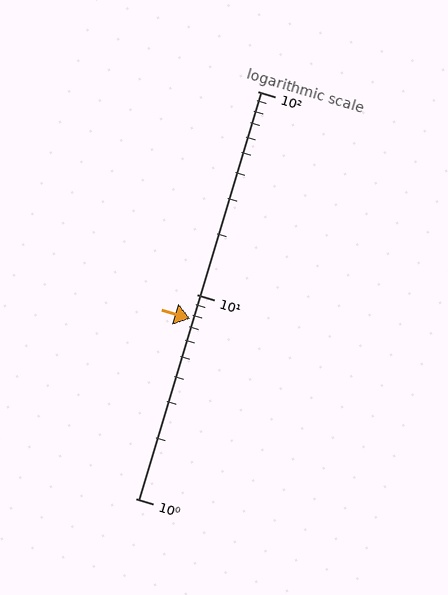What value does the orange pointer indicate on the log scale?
The pointer indicates approximately 7.6.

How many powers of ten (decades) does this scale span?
The scale spans 2 decades, from 1 to 100.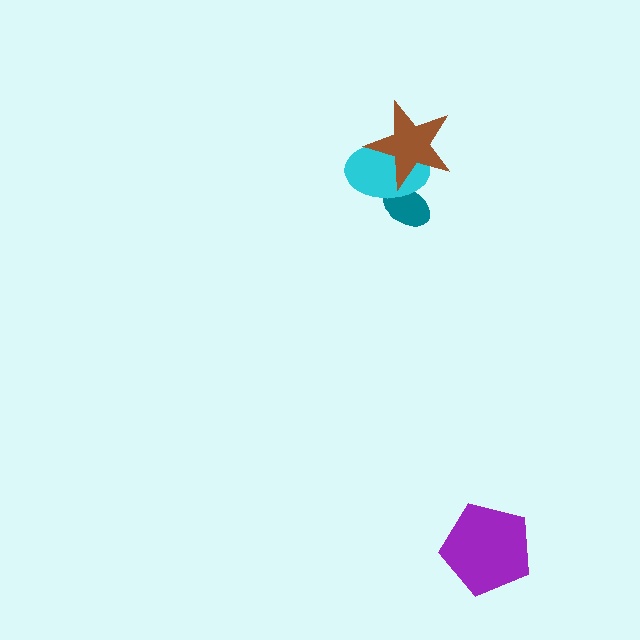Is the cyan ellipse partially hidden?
Yes, it is partially covered by another shape.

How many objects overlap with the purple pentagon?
0 objects overlap with the purple pentagon.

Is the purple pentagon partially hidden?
No, no other shape covers it.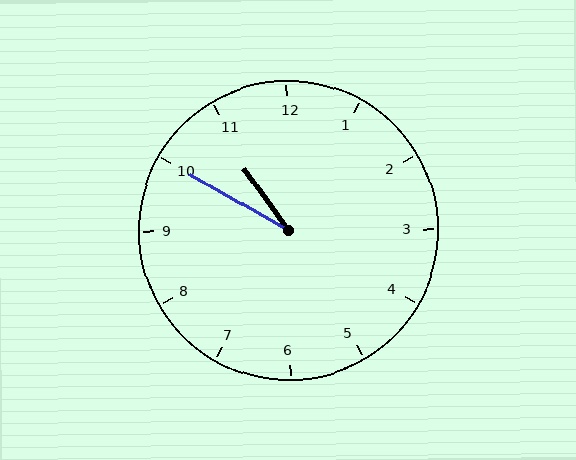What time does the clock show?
10:50.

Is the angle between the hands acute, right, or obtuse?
It is acute.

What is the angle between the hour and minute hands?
Approximately 25 degrees.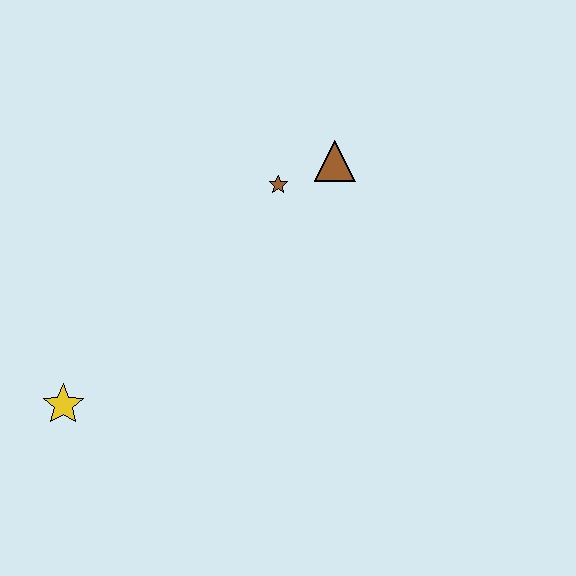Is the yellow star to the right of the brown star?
No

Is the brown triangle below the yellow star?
No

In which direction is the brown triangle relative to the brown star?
The brown triangle is to the right of the brown star.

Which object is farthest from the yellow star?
The brown triangle is farthest from the yellow star.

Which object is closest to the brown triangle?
The brown star is closest to the brown triangle.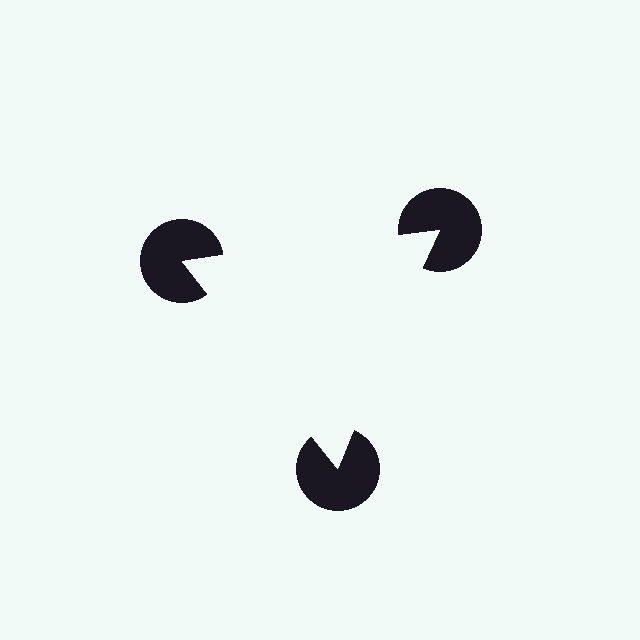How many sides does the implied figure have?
3 sides.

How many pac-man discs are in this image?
There are 3 — one at each vertex of the illusory triangle.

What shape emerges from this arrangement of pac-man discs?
An illusory triangle — its edges are inferred from the aligned wedge cuts in the pac-man discs, not physically drawn.